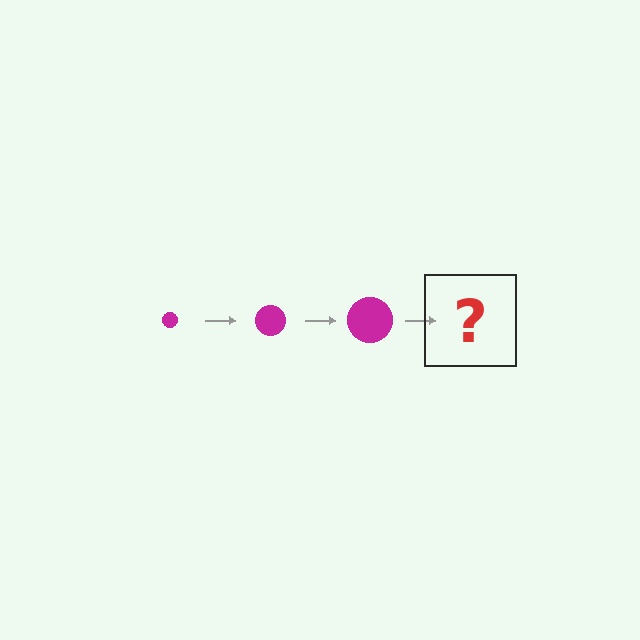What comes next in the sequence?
The next element should be a magenta circle, larger than the previous one.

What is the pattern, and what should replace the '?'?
The pattern is that the circle gets progressively larger each step. The '?' should be a magenta circle, larger than the previous one.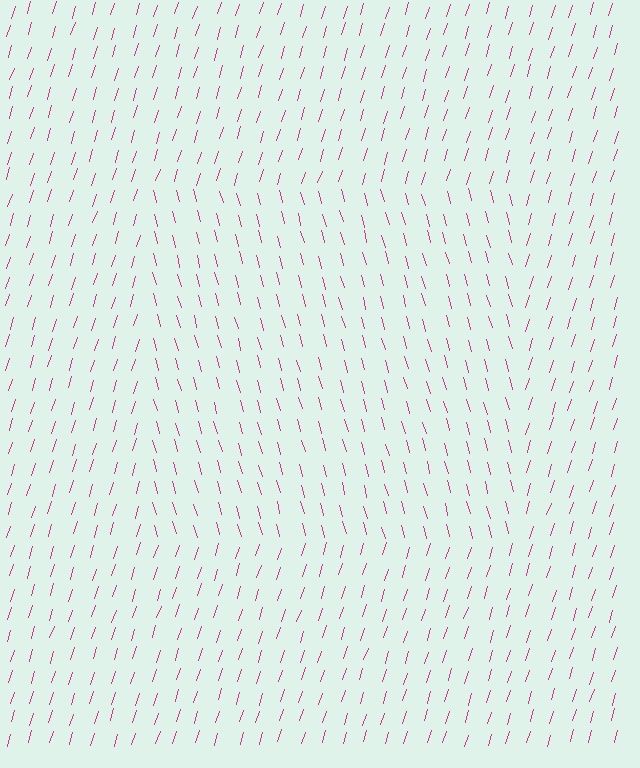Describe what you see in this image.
The image is filled with small magenta line segments. A rectangle region in the image has lines oriented differently from the surrounding lines, creating a visible texture boundary.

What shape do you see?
I see a rectangle.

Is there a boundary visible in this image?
Yes, there is a texture boundary formed by a change in line orientation.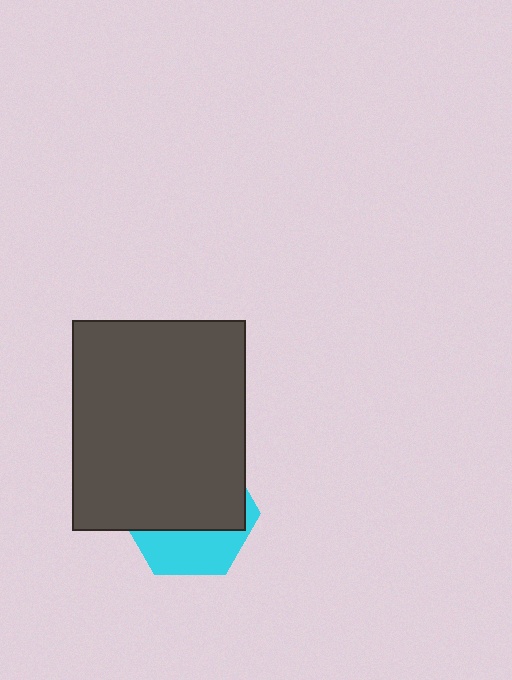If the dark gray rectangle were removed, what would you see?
You would see the complete cyan hexagon.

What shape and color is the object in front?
The object in front is a dark gray rectangle.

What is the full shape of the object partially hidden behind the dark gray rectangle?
The partially hidden object is a cyan hexagon.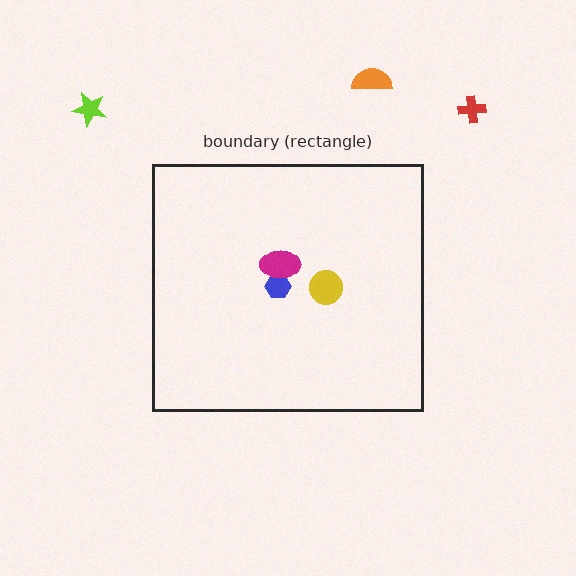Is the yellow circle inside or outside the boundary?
Inside.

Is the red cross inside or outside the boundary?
Outside.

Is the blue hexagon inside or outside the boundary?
Inside.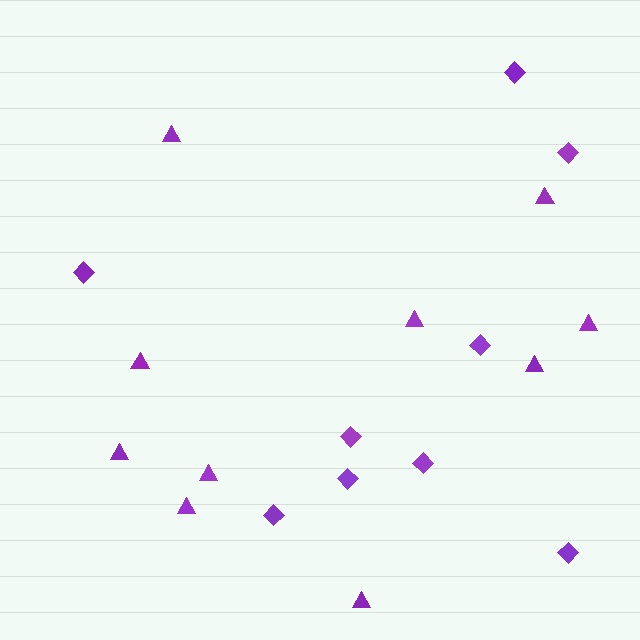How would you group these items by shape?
There are 2 groups: one group of diamonds (9) and one group of triangles (10).